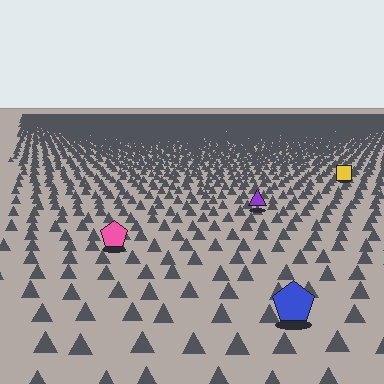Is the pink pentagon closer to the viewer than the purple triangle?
Yes. The pink pentagon is closer — you can tell from the texture gradient: the ground texture is coarser near it.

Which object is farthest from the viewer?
The yellow square is farthest from the viewer. It appears smaller and the ground texture around it is denser.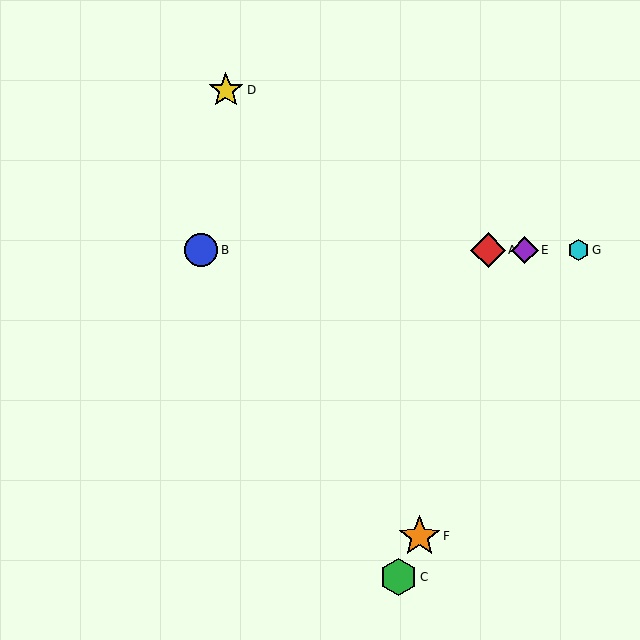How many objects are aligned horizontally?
4 objects (A, B, E, G) are aligned horizontally.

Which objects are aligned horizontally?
Objects A, B, E, G are aligned horizontally.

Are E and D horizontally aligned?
No, E is at y≈250 and D is at y≈90.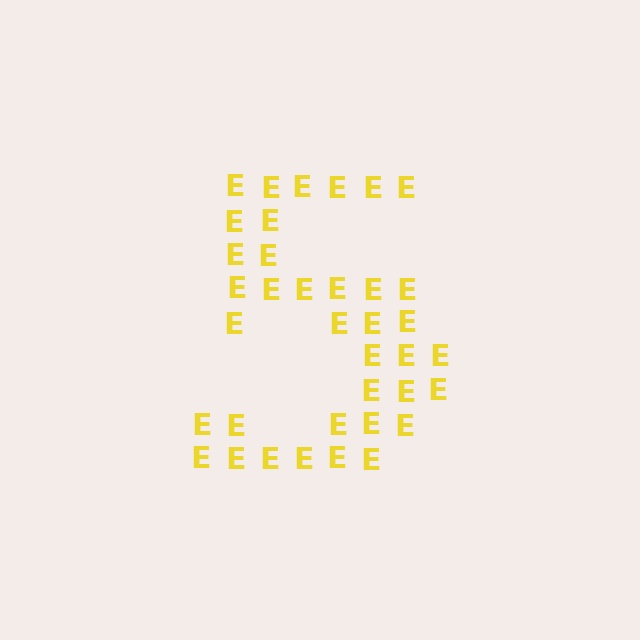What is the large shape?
The large shape is the digit 5.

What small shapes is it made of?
It is made of small letter E's.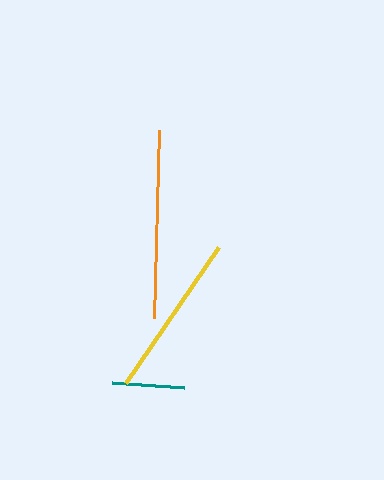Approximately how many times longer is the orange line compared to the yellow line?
The orange line is approximately 1.1 times the length of the yellow line.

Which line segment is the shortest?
The teal line is the shortest at approximately 72 pixels.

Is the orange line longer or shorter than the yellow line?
The orange line is longer than the yellow line.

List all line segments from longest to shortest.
From longest to shortest: orange, yellow, teal.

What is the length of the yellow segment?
The yellow segment is approximately 165 pixels long.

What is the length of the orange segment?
The orange segment is approximately 188 pixels long.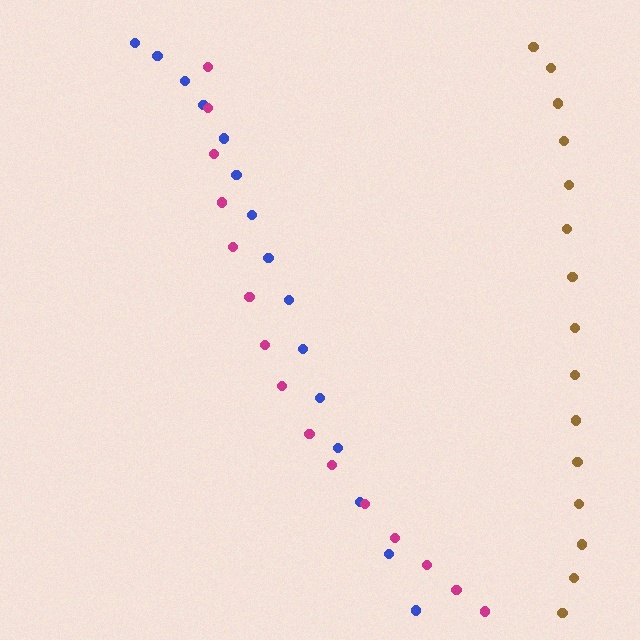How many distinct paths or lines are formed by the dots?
There are 3 distinct paths.